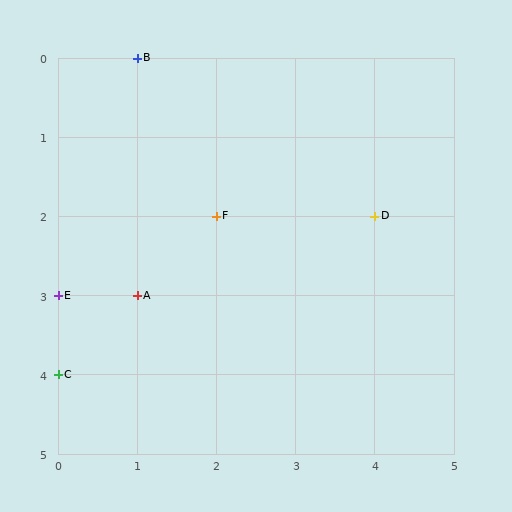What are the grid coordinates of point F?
Point F is at grid coordinates (2, 2).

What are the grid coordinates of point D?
Point D is at grid coordinates (4, 2).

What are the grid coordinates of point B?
Point B is at grid coordinates (1, 0).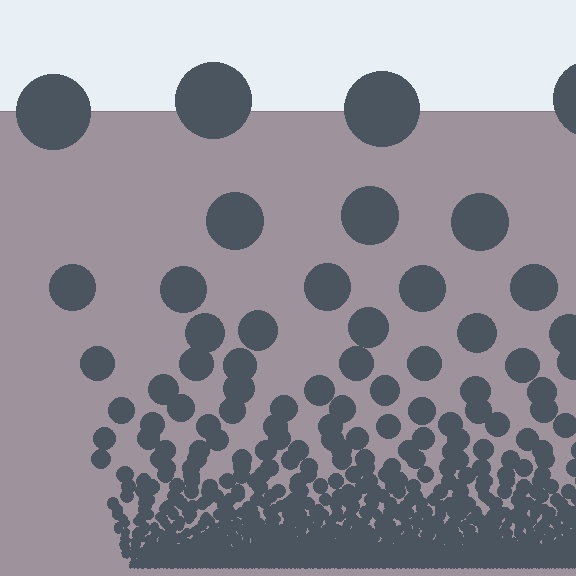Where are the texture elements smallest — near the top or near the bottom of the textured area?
Near the bottom.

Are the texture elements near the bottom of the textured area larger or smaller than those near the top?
Smaller. The gradient is inverted — elements near the bottom are smaller and denser.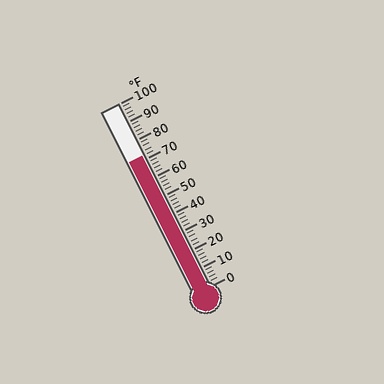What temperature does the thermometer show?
The thermometer shows approximately 72°F.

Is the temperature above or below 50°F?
The temperature is above 50°F.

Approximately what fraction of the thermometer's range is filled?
The thermometer is filled to approximately 70% of its range.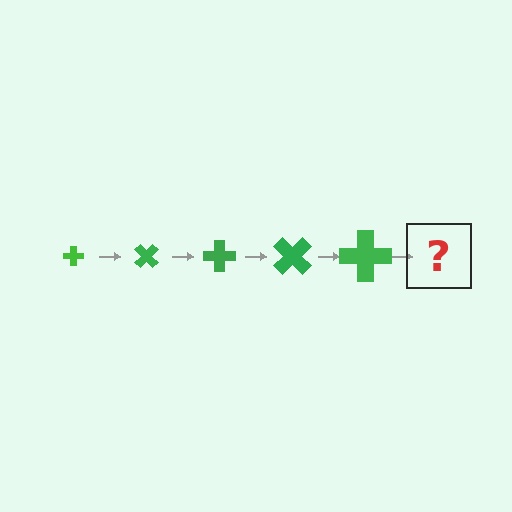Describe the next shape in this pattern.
It should be a cross, larger than the previous one and rotated 225 degrees from the start.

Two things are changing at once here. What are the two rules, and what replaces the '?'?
The two rules are that the cross grows larger each step and it rotates 45 degrees each step. The '?' should be a cross, larger than the previous one and rotated 225 degrees from the start.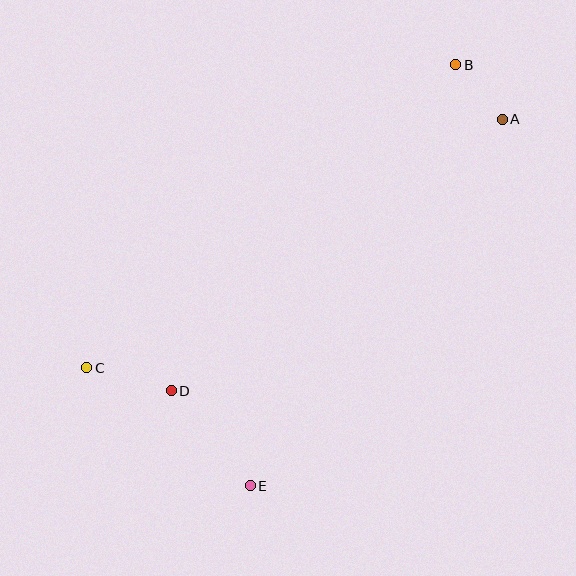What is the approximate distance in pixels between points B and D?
The distance between B and D is approximately 433 pixels.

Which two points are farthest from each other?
Points A and C are farthest from each other.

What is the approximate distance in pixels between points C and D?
The distance between C and D is approximately 88 pixels.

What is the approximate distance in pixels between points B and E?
The distance between B and E is approximately 469 pixels.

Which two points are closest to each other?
Points A and B are closest to each other.